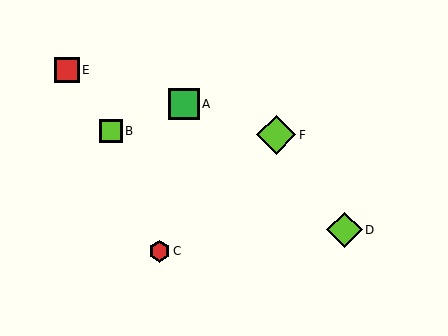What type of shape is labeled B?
Shape B is a lime square.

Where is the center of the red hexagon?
The center of the red hexagon is at (159, 251).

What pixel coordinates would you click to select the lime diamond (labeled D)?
Click at (344, 230) to select the lime diamond D.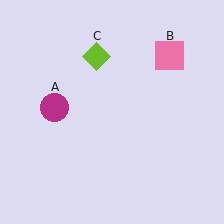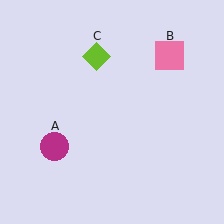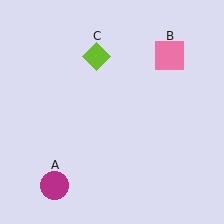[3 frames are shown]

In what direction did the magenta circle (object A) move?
The magenta circle (object A) moved down.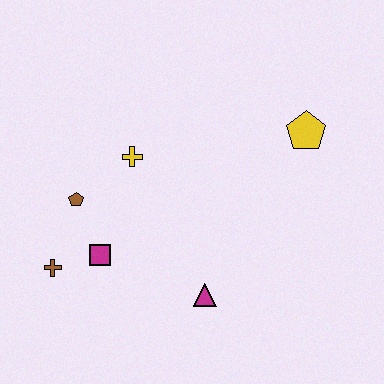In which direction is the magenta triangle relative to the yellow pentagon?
The magenta triangle is below the yellow pentagon.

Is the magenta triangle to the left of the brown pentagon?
No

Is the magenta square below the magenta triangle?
No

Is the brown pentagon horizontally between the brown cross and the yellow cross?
Yes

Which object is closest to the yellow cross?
The brown pentagon is closest to the yellow cross.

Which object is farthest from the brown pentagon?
The yellow pentagon is farthest from the brown pentagon.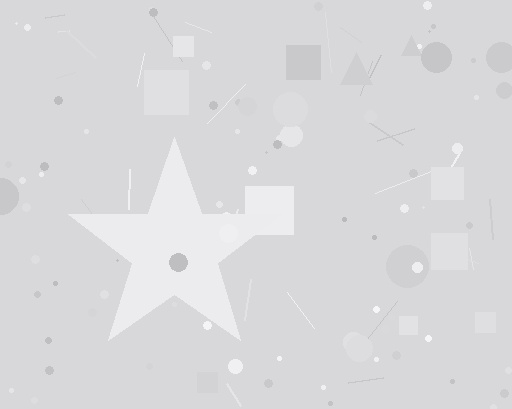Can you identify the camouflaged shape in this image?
The camouflaged shape is a star.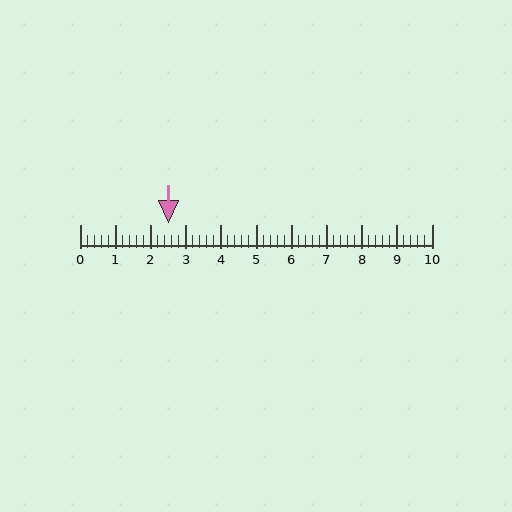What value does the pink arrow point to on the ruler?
The pink arrow points to approximately 2.5.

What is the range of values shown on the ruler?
The ruler shows values from 0 to 10.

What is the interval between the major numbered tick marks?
The major tick marks are spaced 1 units apart.